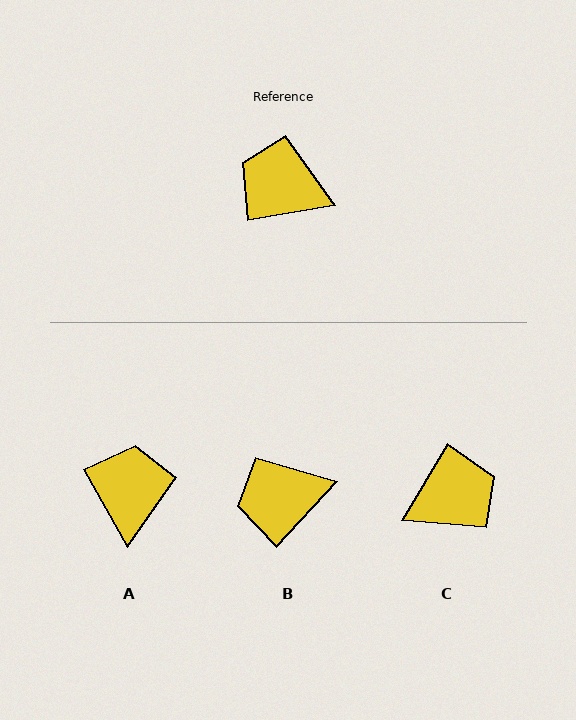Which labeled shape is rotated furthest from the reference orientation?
C, about 131 degrees away.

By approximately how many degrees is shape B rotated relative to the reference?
Approximately 38 degrees counter-clockwise.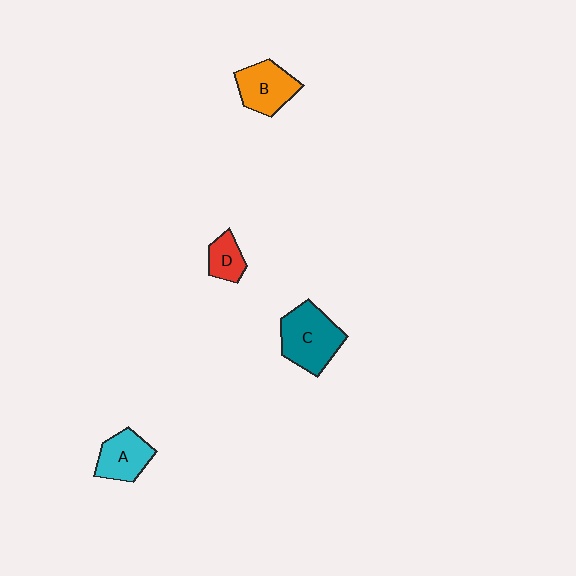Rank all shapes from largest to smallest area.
From largest to smallest: C (teal), B (orange), A (cyan), D (red).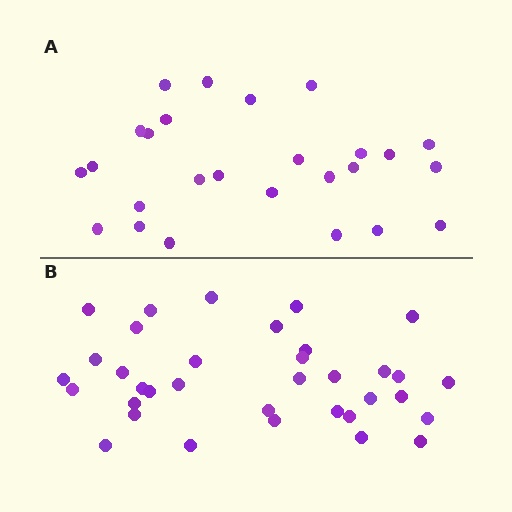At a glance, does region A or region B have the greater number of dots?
Region B (the bottom region) has more dots.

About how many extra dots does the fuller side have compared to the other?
Region B has roughly 8 or so more dots than region A.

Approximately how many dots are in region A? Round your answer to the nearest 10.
About 30 dots. (The exact count is 26, which rounds to 30.)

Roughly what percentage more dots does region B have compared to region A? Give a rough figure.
About 35% more.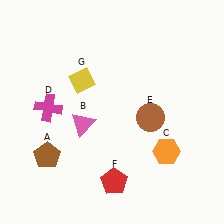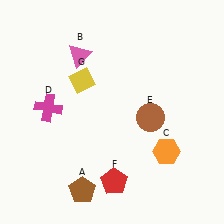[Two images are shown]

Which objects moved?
The objects that moved are: the brown pentagon (A), the pink triangle (B).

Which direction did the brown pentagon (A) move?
The brown pentagon (A) moved right.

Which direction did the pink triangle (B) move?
The pink triangle (B) moved up.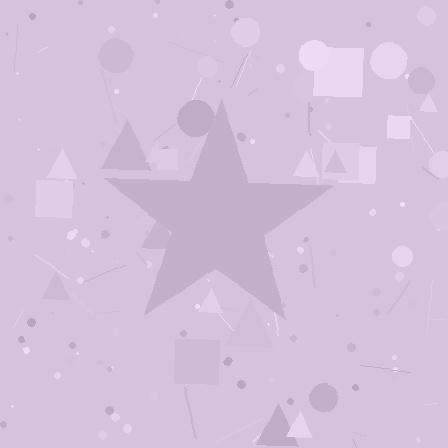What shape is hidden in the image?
A star is hidden in the image.